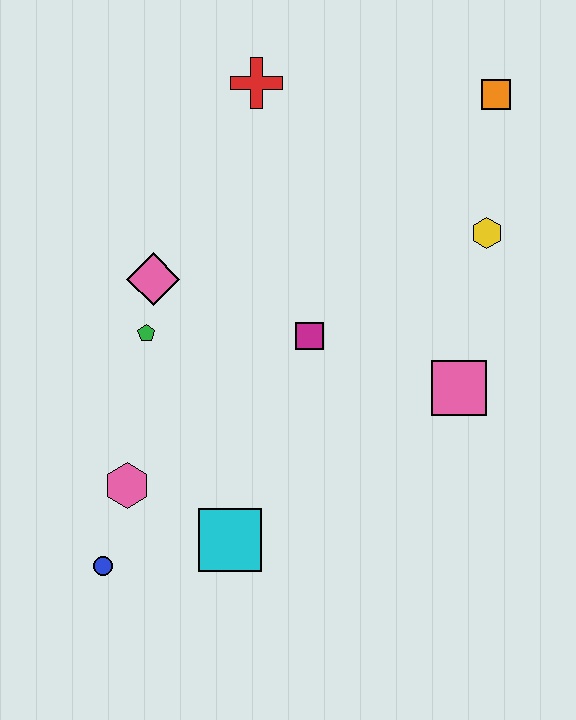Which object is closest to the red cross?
The pink diamond is closest to the red cross.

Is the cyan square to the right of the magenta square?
No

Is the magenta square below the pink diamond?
Yes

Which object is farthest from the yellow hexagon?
The blue circle is farthest from the yellow hexagon.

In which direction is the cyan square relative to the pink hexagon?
The cyan square is to the right of the pink hexagon.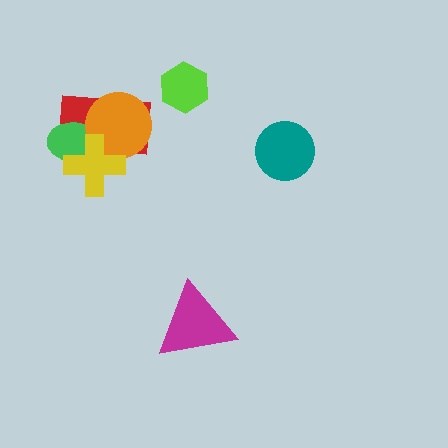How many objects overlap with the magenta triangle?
0 objects overlap with the magenta triangle.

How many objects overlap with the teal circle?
0 objects overlap with the teal circle.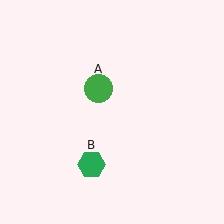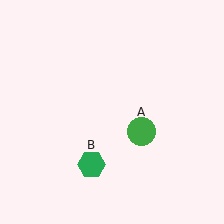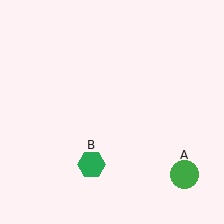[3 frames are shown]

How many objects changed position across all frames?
1 object changed position: green circle (object A).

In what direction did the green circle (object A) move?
The green circle (object A) moved down and to the right.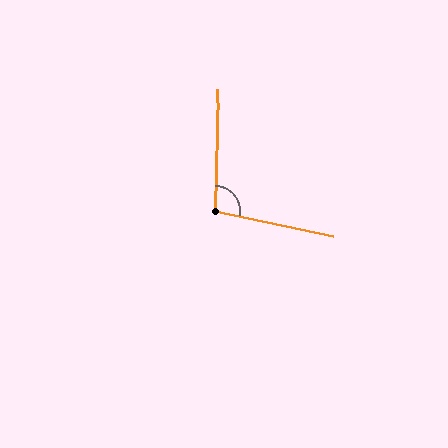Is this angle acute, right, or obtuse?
It is obtuse.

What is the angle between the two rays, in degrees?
Approximately 101 degrees.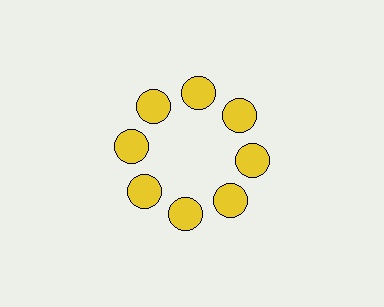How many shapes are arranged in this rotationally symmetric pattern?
There are 8 shapes, arranged in 8 groups of 1.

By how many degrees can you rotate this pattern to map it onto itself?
The pattern maps onto itself every 45 degrees of rotation.